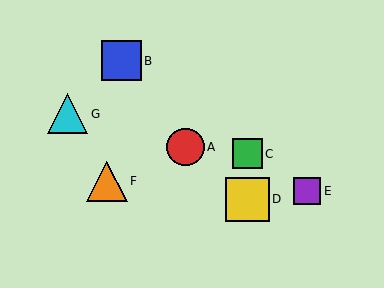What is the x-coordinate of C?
Object C is at x≈247.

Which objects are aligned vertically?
Objects C, D are aligned vertically.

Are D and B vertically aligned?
No, D is at x≈247 and B is at x≈121.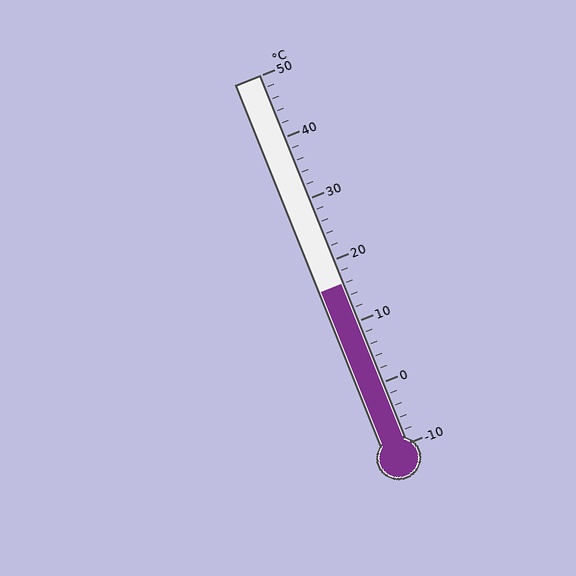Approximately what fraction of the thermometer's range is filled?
The thermometer is filled to approximately 45% of its range.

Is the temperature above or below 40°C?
The temperature is below 40°C.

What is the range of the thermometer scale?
The thermometer scale ranges from -10°C to 50°C.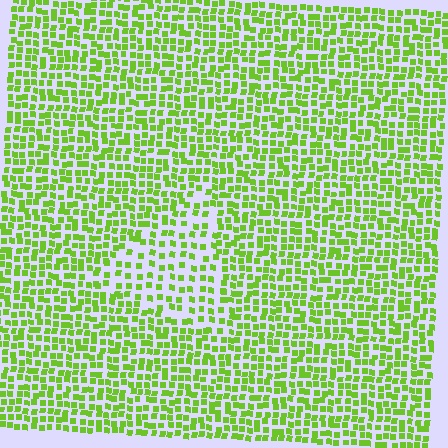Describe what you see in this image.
The image contains small lime elements arranged at two different densities. A triangle-shaped region is visible where the elements are less densely packed than the surrounding area.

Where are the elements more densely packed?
The elements are more densely packed outside the triangle boundary.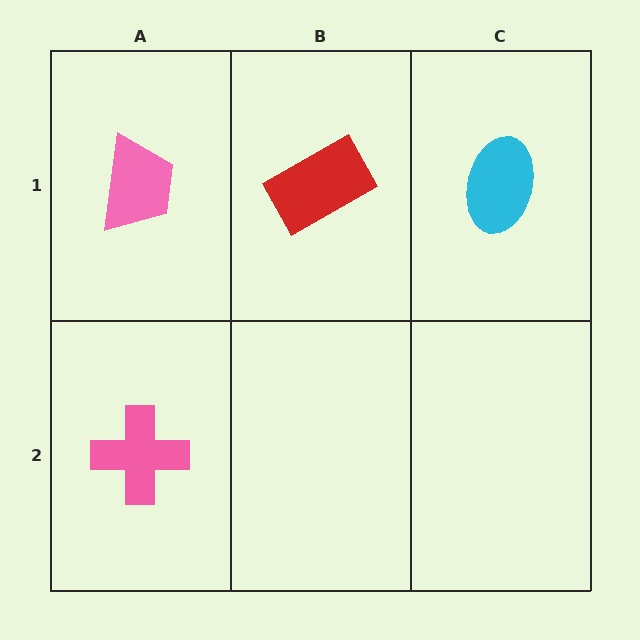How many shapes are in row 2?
1 shape.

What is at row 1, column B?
A red rectangle.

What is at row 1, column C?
A cyan ellipse.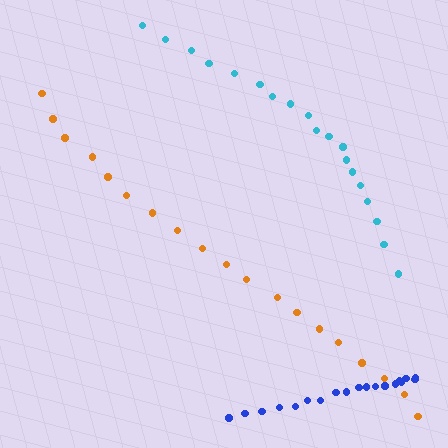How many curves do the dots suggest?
There are 3 distinct paths.